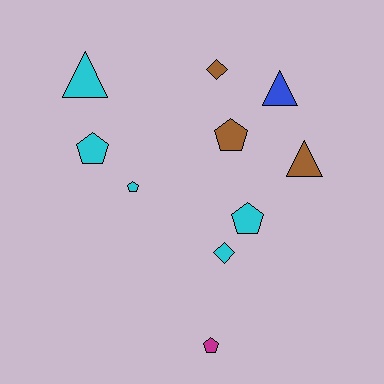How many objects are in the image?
There are 10 objects.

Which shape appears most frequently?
Pentagon, with 5 objects.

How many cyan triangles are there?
There is 1 cyan triangle.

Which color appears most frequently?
Cyan, with 5 objects.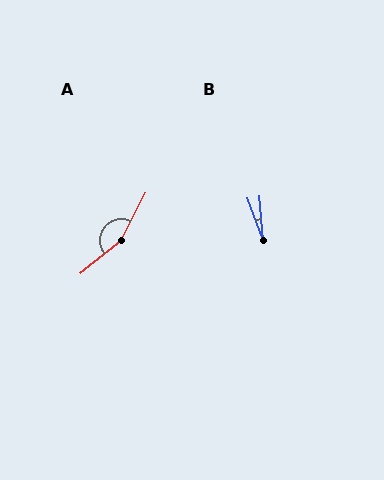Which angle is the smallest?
B, at approximately 15 degrees.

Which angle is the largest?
A, at approximately 156 degrees.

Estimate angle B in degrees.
Approximately 15 degrees.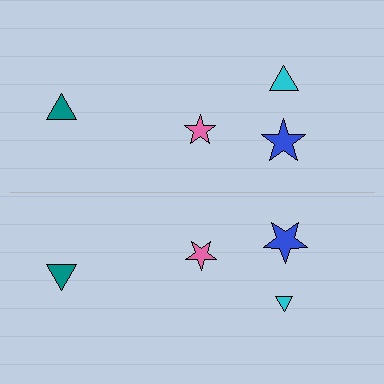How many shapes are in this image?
There are 8 shapes in this image.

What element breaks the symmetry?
The cyan triangle on the bottom side has a different size than its mirror counterpart.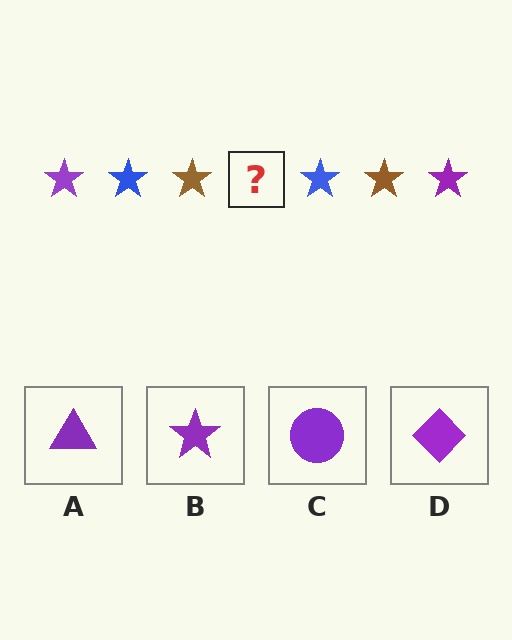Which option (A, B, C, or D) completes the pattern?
B.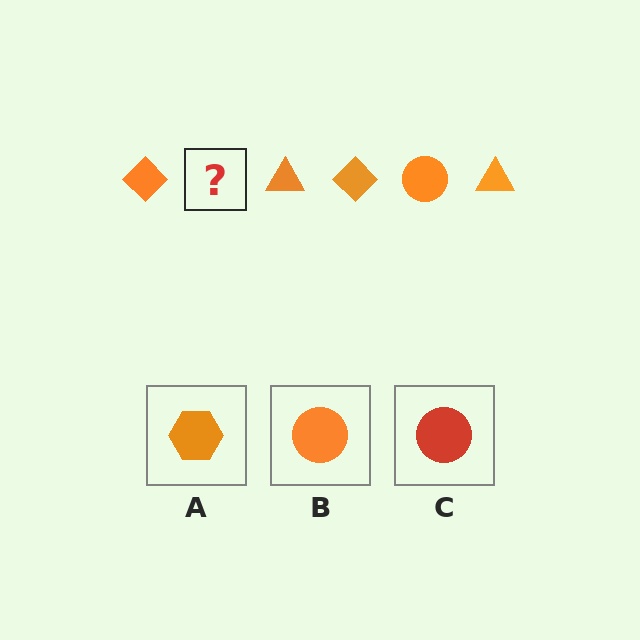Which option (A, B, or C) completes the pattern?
B.